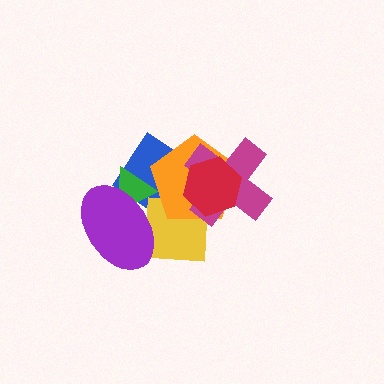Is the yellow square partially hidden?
Yes, it is partially covered by another shape.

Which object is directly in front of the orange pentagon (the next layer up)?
The magenta cross is directly in front of the orange pentagon.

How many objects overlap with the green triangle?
4 objects overlap with the green triangle.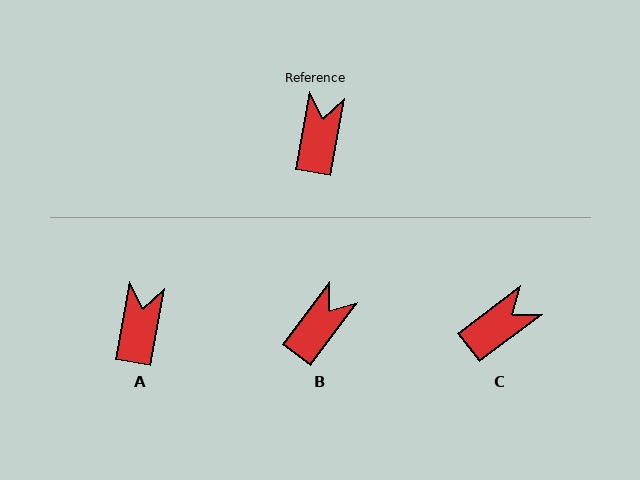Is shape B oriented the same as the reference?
No, it is off by about 26 degrees.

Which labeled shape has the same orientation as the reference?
A.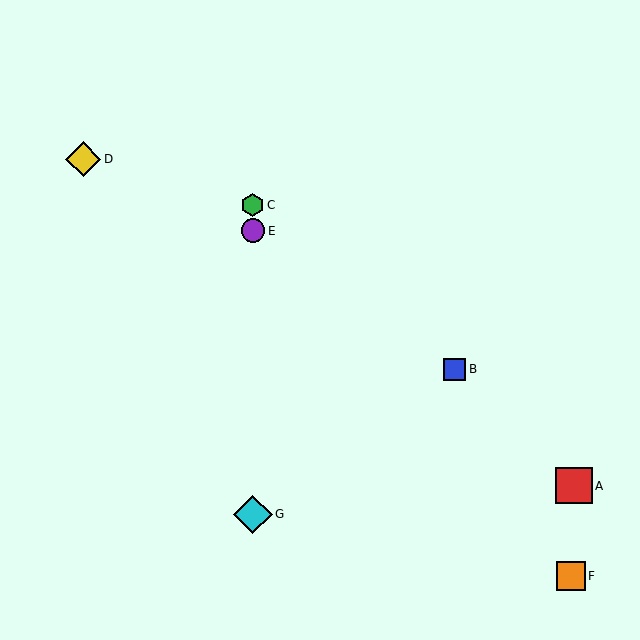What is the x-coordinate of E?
Object E is at x≈253.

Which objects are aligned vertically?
Objects C, E, G are aligned vertically.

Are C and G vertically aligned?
Yes, both are at x≈253.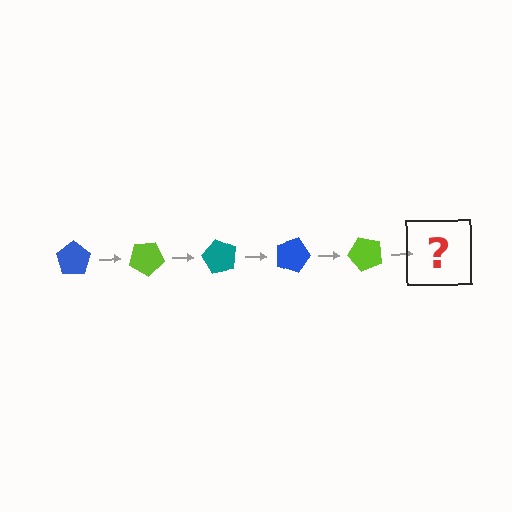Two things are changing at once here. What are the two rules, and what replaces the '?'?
The two rules are that it rotates 30 degrees each step and the color cycles through blue, lime, and teal. The '?' should be a teal pentagon, rotated 150 degrees from the start.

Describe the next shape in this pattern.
It should be a teal pentagon, rotated 150 degrees from the start.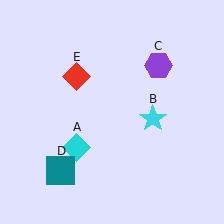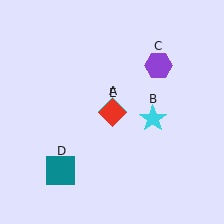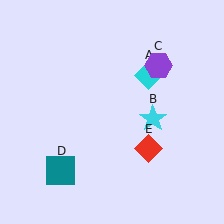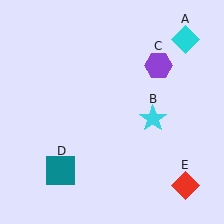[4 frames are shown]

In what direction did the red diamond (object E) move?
The red diamond (object E) moved down and to the right.